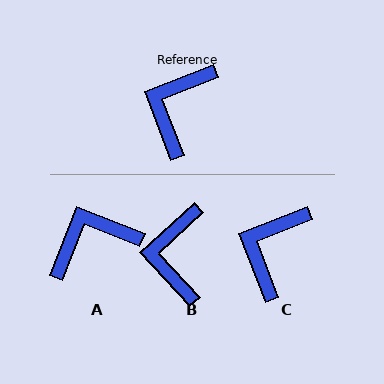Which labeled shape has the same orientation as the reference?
C.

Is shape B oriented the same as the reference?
No, it is off by about 21 degrees.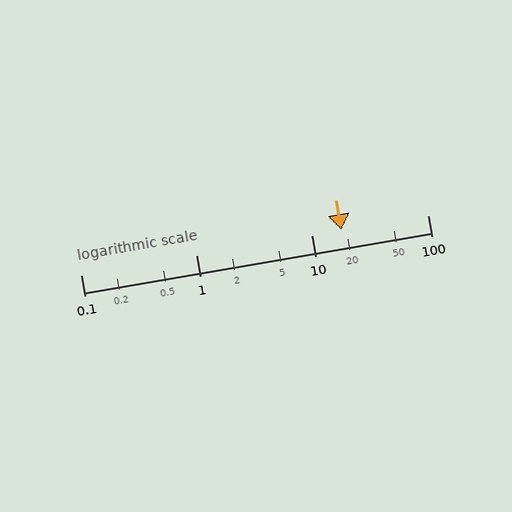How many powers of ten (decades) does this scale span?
The scale spans 3 decades, from 0.1 to 100.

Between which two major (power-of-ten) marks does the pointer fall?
The pointer is between 10 and 100.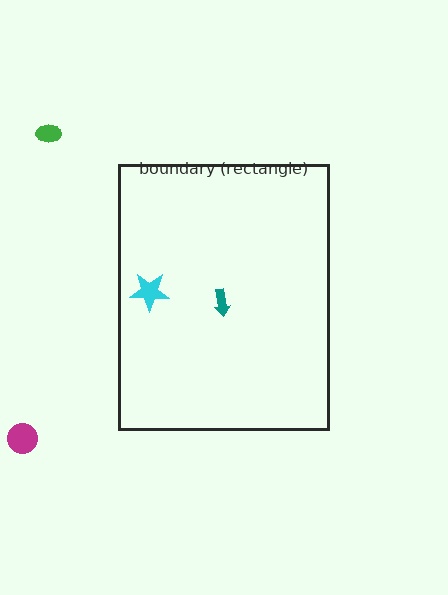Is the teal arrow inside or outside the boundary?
Inside.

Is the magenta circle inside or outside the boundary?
Outside.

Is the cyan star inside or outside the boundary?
Inside.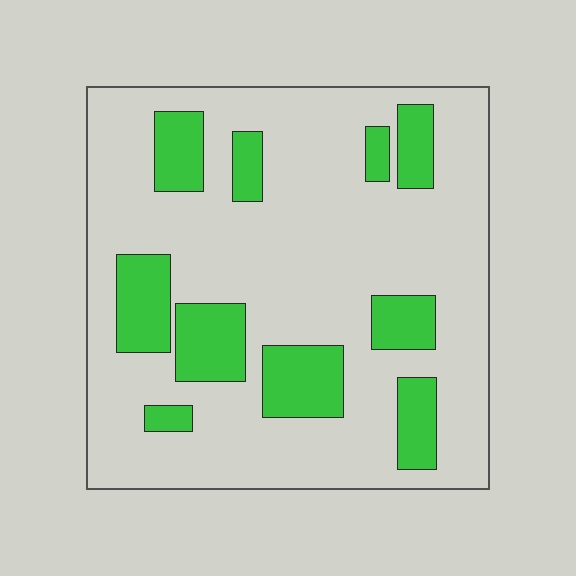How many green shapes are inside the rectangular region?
10.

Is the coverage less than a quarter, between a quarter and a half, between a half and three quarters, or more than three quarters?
Less than a quarter.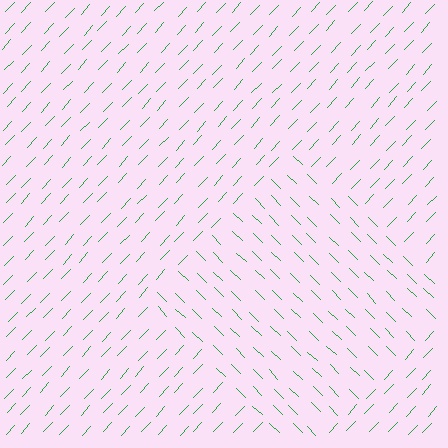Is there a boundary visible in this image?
Yes, there is a texture boundary formed by a change in line orientation.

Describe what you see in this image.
The image is filled with small green line segments. A diamond region in the image has lines oriented differently from the surrounding lines, creating a visible texture boundary.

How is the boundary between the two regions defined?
The boundary is defined purely by a change in line orientation (approximately 89 degrees difference). All lines are the same color and thickness.